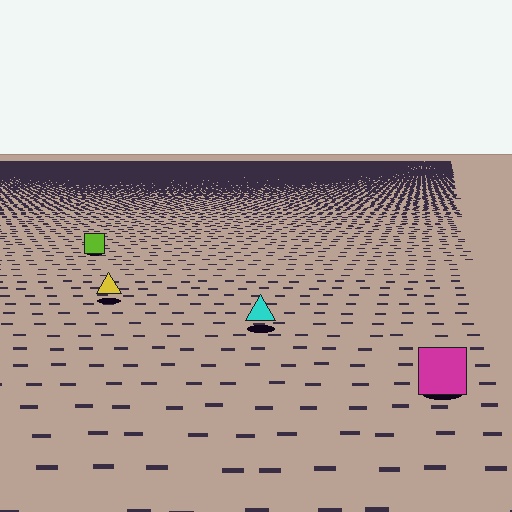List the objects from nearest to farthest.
From nearest to farthest: the magenta square, the cyan triangle, the yellow triangle, the lime square.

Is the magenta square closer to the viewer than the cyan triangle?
Yes. The magenta square is closer — you can tell from the texture gradient: the ground texture is coarser near it.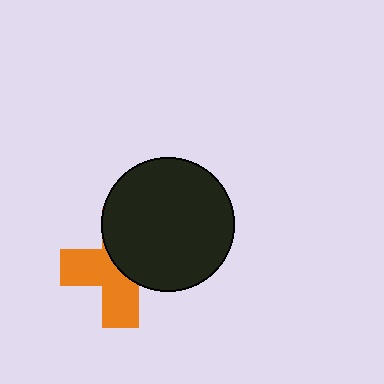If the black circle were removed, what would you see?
You would see the complete orange cross.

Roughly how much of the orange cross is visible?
About half of it is visible (roughly 50%).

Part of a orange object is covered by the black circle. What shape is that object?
It is a cross.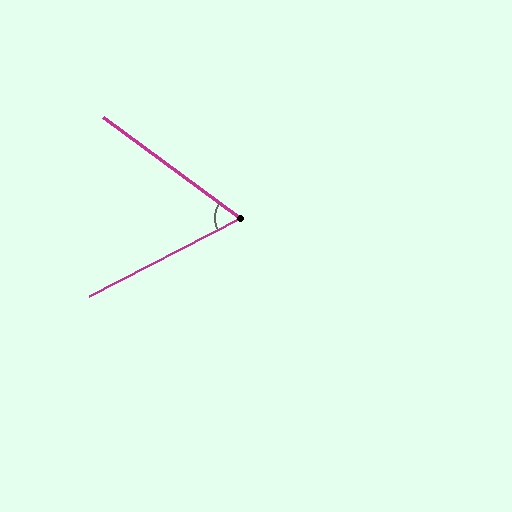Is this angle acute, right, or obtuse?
It is acute.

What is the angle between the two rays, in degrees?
Approximately 64 degrees.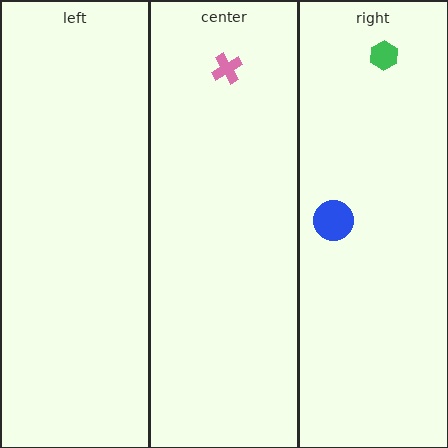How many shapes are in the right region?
2.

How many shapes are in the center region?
1.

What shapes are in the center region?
The pink cross.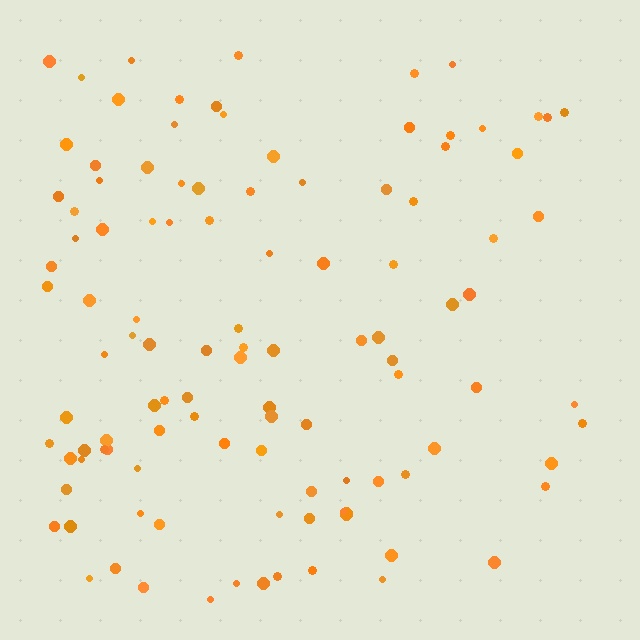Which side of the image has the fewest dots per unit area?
The right.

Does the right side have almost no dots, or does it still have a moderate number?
Still a moderate number, just noticeably fewer than the left.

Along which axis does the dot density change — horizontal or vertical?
Horizontal.